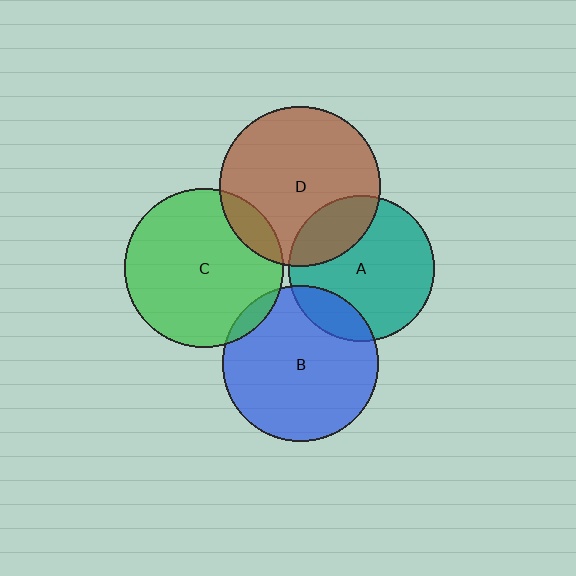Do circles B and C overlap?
Yes.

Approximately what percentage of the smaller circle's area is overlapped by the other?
Approximately 5%.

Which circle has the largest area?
Circle D (brown).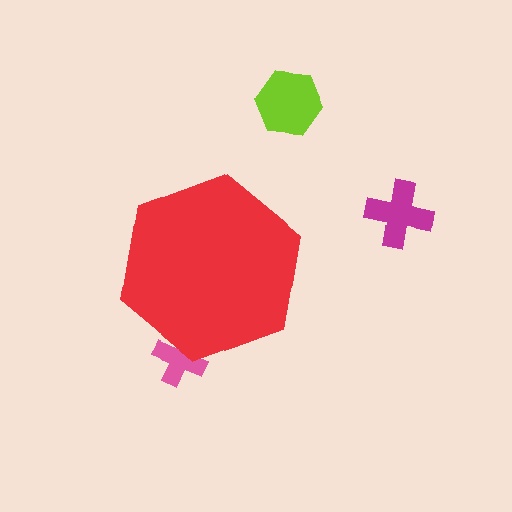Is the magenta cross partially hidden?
No, the magenta cross is fully visible.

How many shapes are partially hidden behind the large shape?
1 shape is partially hidden.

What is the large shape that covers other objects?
A red hexagon.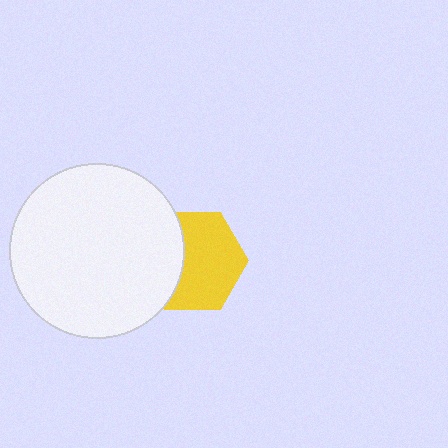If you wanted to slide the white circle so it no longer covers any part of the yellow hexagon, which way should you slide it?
Slide it left — that is the most direct way to separate the two shapes.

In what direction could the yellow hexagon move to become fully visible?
The yellow hexagon could move right. That would shift it out from behind the white circle entirely.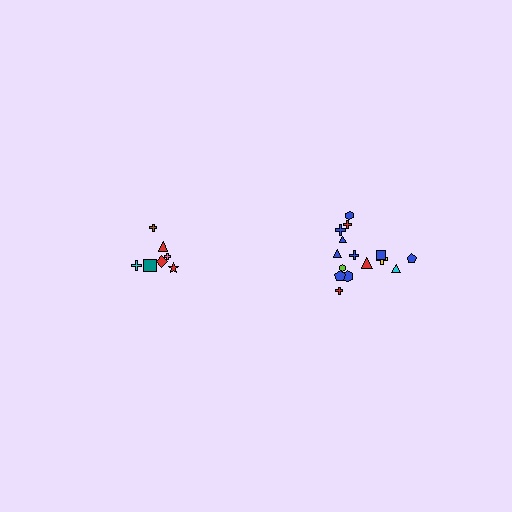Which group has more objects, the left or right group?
The right group.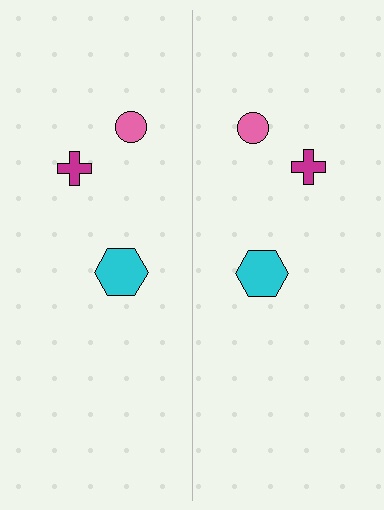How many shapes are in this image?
There are 6 shapes in this image.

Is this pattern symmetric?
Yes, this pattern has bilateral (reflection) symmetry.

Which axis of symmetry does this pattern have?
The pattern has a vertical axis of symmetry running through the center of the image.